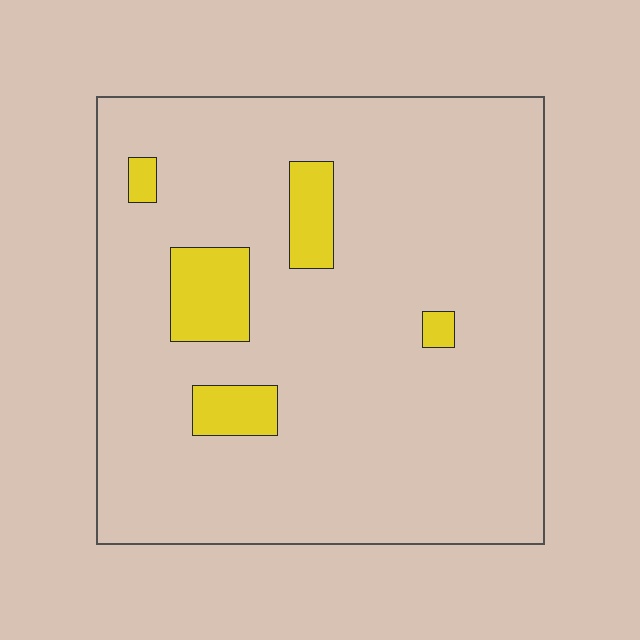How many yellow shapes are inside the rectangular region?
5.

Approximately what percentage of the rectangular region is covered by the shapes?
Approximately 10%.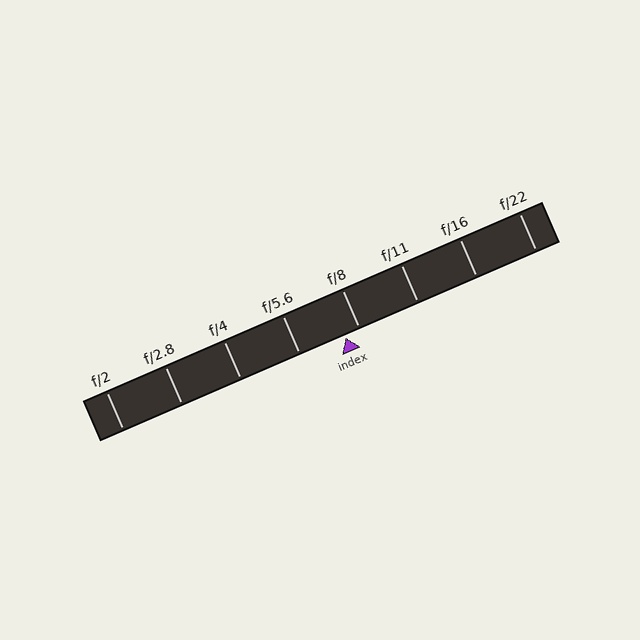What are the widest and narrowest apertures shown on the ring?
The widest aperture shown is f/2 and the narrowest is f/22.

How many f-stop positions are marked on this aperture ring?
There are 8 f-stop positions marked.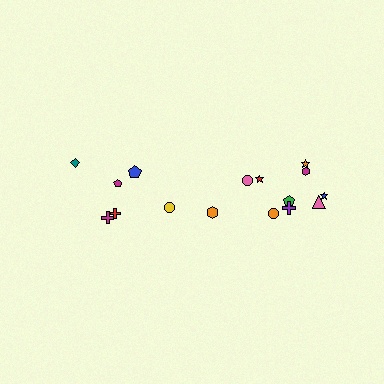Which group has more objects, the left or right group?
The right group.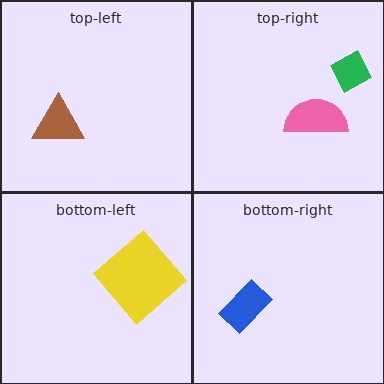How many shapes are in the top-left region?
1.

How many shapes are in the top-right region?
2.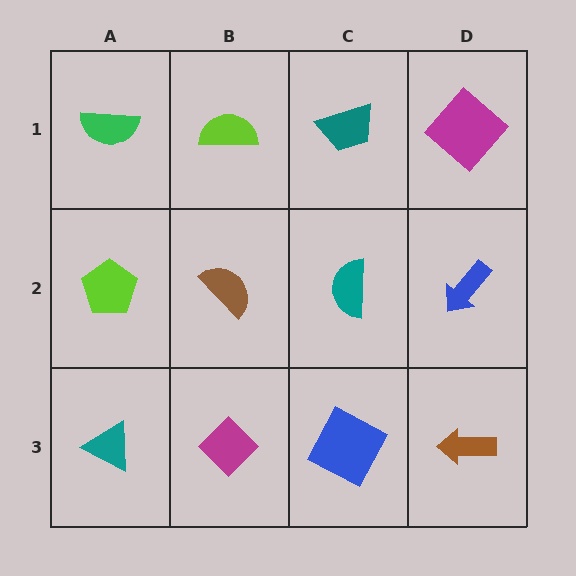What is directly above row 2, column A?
A green semicircle.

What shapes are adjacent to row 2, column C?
A teal trapezoid (row 1, column C), a blue square (row 3, column C), a brown semicircle (row 2, column B), a blue arrow (row 2, column D).